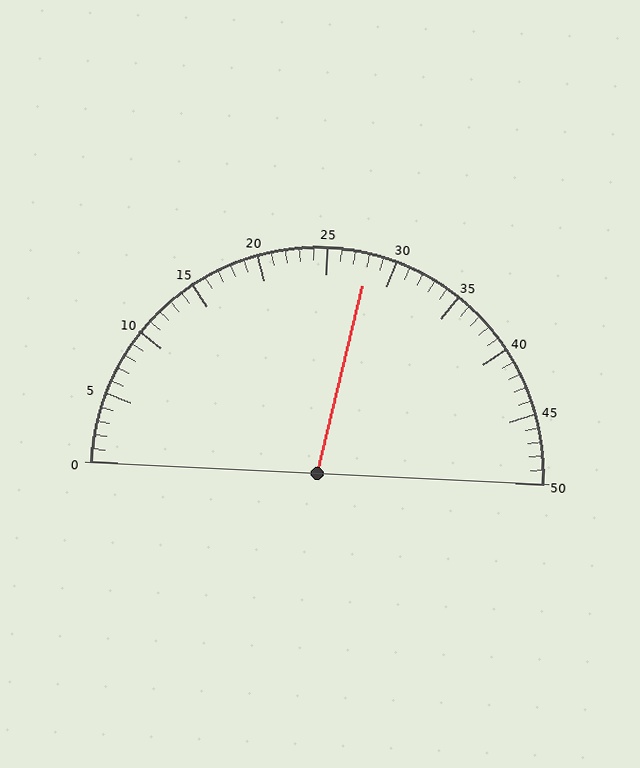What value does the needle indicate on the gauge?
The needle indicates approximately 28.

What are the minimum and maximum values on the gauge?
The gauge ranges from 0 to 50.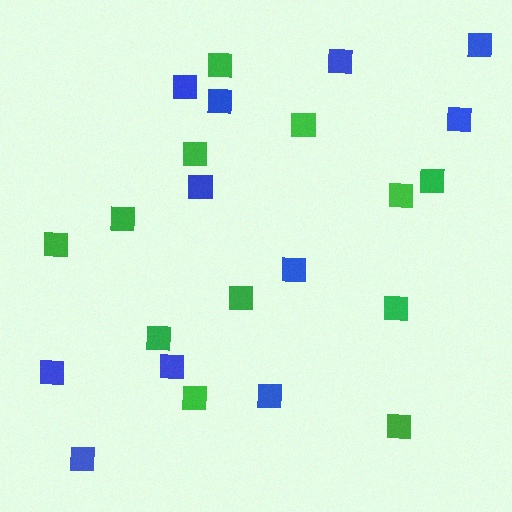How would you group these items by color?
There are 2 groups: one group of green squares (12) and one group of blue squares (11).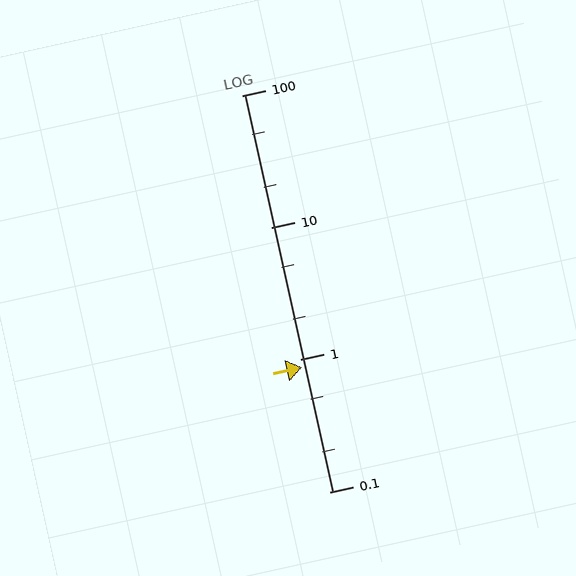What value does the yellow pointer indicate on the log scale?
The pointer indicates approximately 0.87.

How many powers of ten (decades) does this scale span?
The scale spans 3 decades, from 0.1 to 100.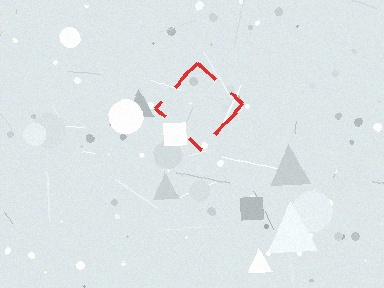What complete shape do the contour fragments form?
The contour fragments form a diamond.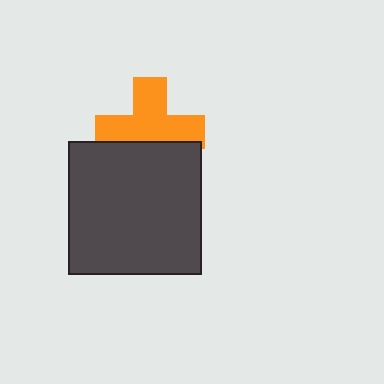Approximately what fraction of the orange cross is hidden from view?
Roughly 34% of the orange cross is hidden behind the dark gray square.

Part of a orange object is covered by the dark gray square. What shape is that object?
It is a cross.